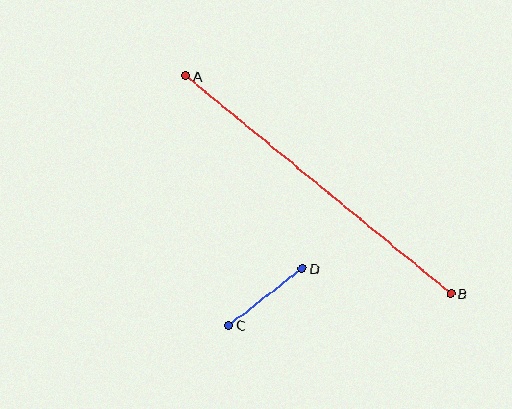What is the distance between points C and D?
The distance is approximately 93 pixels.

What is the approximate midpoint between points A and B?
The midpoint is at approximately (318, 185) pixels.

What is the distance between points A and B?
The distance is approximately 343 pixels.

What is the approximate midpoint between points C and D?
The midpoint is at approximately (265, 297) pixels.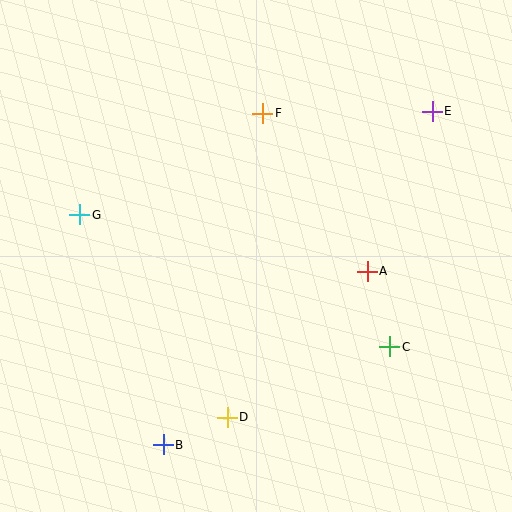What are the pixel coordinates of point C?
Point C is at (390, 347).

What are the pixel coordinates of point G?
Point G is at (80, 215).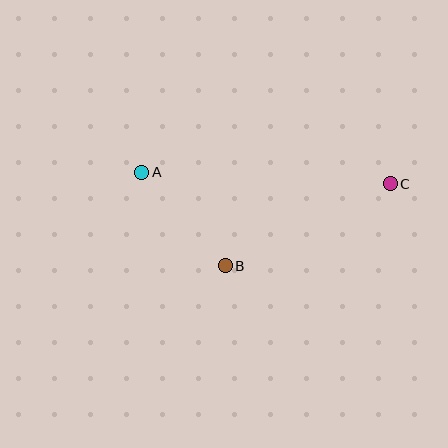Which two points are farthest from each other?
Points A and C are farthest from each other.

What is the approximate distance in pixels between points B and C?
The distance between B and C is approximately 184 pixels.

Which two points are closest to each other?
Points A and B are closest to each other.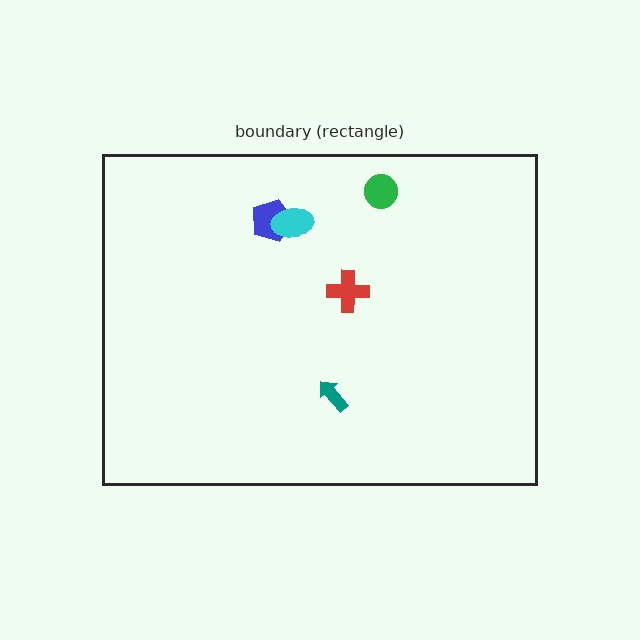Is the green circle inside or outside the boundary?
Inside.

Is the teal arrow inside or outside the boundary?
Inside.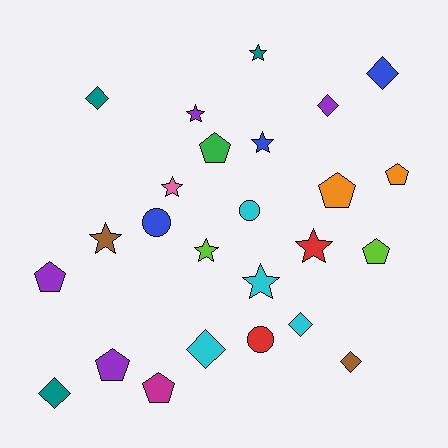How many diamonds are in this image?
There are 7 diamonds.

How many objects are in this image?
There are 25 objects.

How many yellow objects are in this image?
There are no yellow objects.